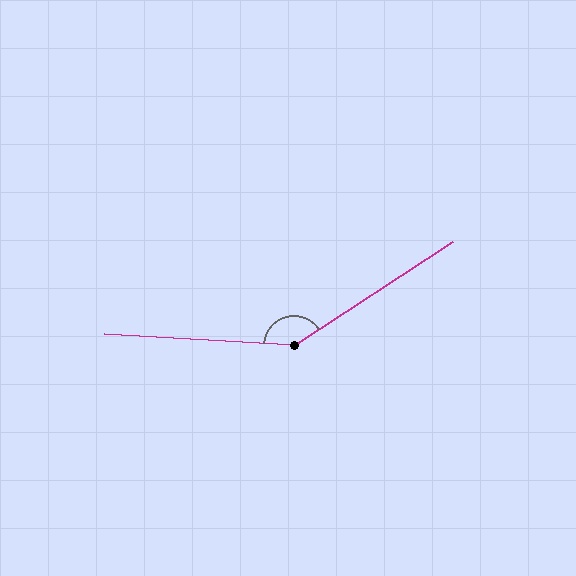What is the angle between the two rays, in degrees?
Approximately 143 degrees.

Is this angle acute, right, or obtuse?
It is obtuse.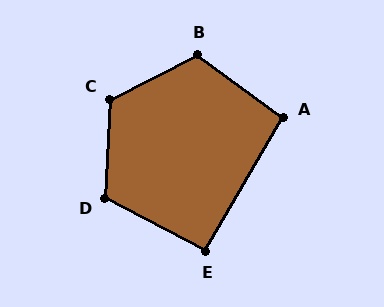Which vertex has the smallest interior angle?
E, at approximately 93 degrees.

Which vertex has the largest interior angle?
C, at approximately 120 degrees.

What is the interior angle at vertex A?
Approximately 96 degrees (obtuse).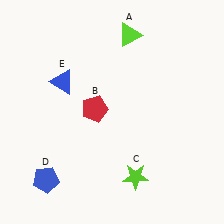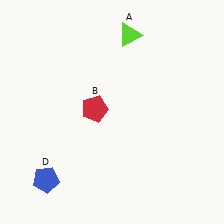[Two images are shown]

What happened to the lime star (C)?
The lime star (C) was removed in Image 2. It was in the bottom-right area of Image 1.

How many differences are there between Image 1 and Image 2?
There are 2 differences between the two images.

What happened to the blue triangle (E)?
The blue triangle (E) was removed in Image 2. It was in the top-left area of Image 1.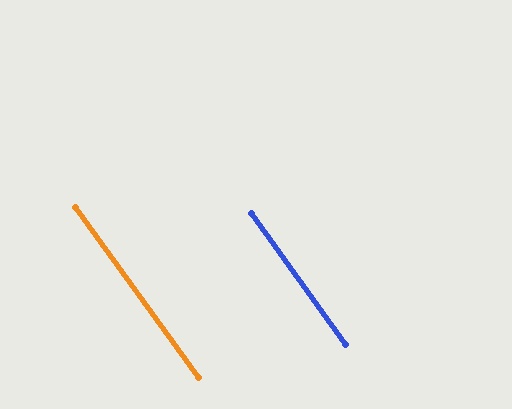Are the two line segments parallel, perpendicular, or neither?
Parallel — their directions differ by only 0.1°.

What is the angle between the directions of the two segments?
Approximately 0 degrees.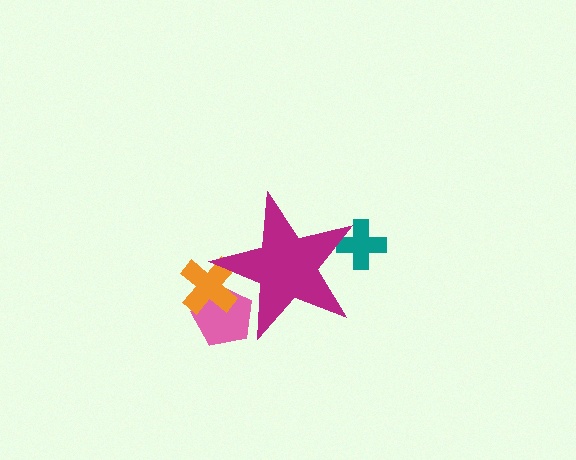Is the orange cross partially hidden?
Yes, the orange cross is partially hidden behind the magenta star.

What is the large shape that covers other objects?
A magenta star.